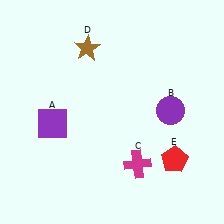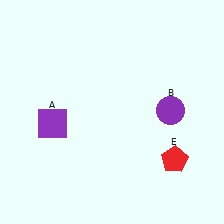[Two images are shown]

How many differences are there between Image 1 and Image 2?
There are 2 differences between the two images.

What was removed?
The magenta cross (C), the brown star (D) were removed in Image 2.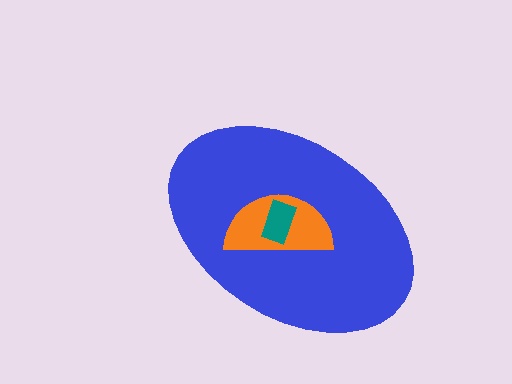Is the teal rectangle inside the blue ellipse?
Yes.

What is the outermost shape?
The blue ellipse.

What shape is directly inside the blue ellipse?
The orange semicircle.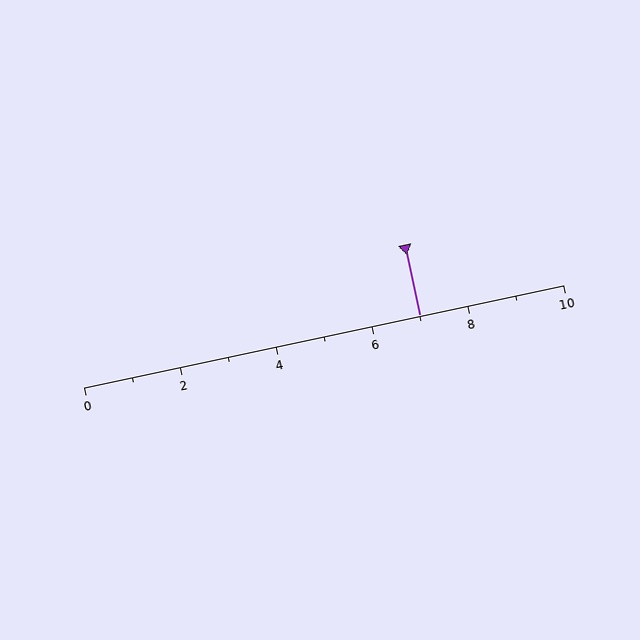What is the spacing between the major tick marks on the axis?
The major ticks are spaced 2 apart.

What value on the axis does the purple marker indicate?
The marker indicates approximately 7.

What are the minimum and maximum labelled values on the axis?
The axis runs from 0 to 10.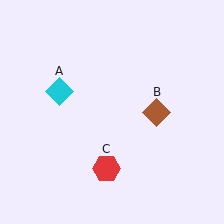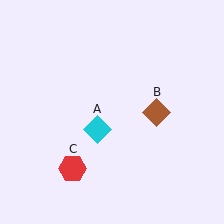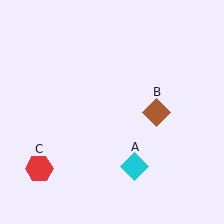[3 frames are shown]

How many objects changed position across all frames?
2 objects changed position: cyan diamond (object A), red hexagon (object C).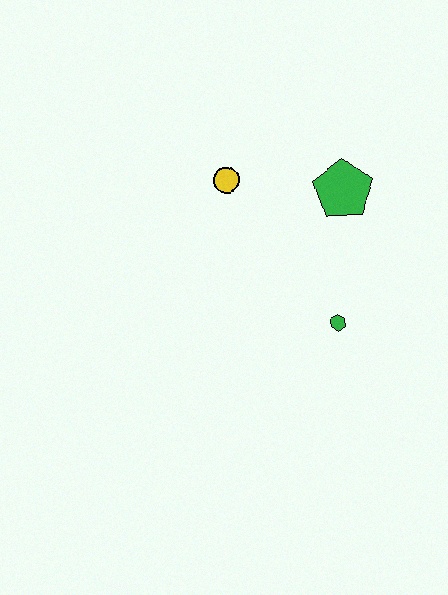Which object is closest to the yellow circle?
The green pentagon is closest to the yellow circle.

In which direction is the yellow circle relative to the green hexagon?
The yellow circle is above the green hexagon.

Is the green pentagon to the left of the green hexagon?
No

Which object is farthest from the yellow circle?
The green hexagon is farthest from the yellow circle.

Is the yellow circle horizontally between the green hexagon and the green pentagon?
No